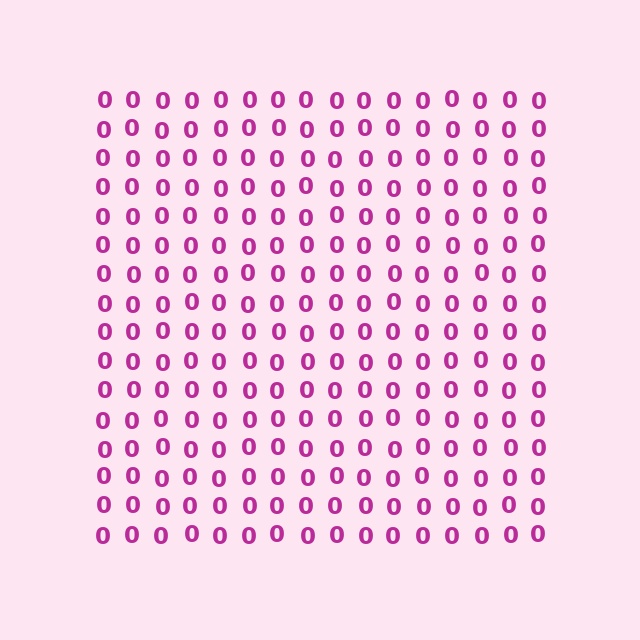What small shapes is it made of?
It is made of small digit 0's.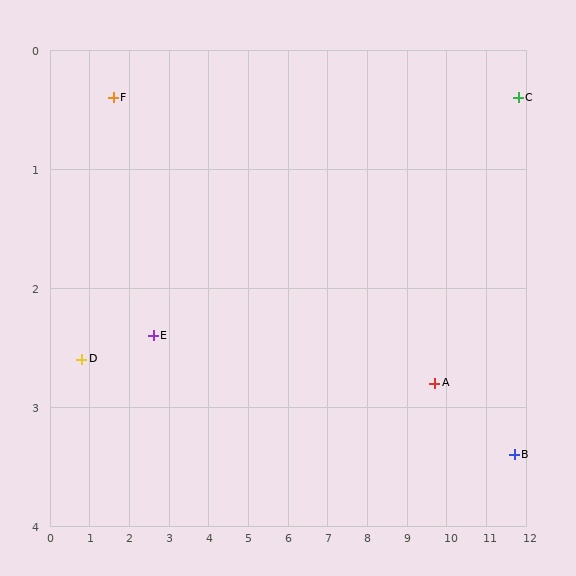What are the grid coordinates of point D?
Point D is at approximately (0.8, 2.6).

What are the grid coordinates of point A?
Point A is at approximately (9.7, 2.8).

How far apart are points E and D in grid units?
Points E and D are about 1.8 grid units apart.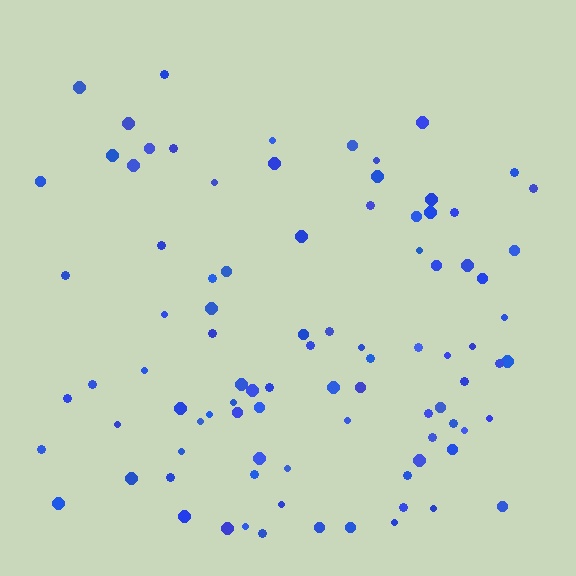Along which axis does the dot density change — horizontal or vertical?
Vertical.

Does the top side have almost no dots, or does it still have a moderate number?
Still a moderate number, just noticeably fewer than the bottom.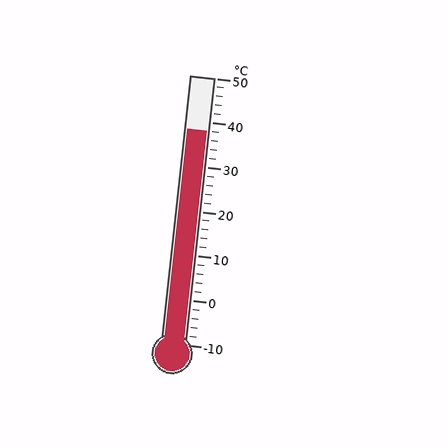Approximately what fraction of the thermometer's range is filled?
The thermometer is filled to approximately 80% of its range.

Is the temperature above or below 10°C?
The temperature is above 10°C.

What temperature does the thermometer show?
The thermometer shows approximately 38°C.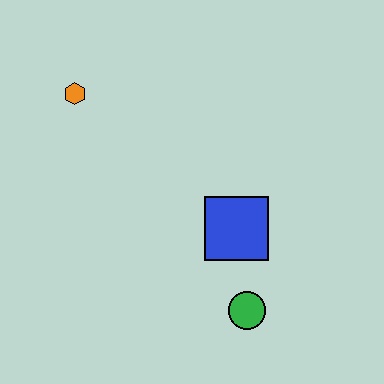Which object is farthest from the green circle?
The orange hexagon is farthest from the green circle.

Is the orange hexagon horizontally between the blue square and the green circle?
No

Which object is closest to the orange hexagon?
The blue square is closest to the orange hexagon.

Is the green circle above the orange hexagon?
No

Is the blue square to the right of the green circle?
No